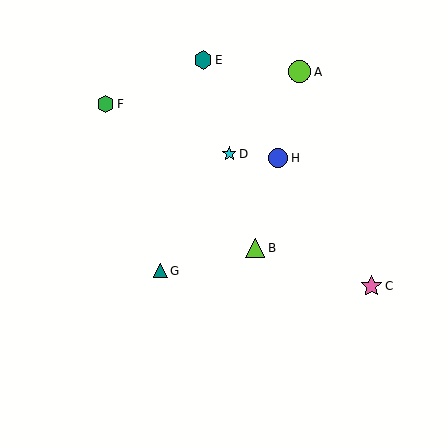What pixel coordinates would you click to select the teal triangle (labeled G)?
Click at (160, 271) to select the teal triangle G.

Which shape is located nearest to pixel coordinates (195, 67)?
The teal hexagon (labeled E) at (203, 60) is nearest to that location.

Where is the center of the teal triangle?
The center of the teal triangle is at (160, 271).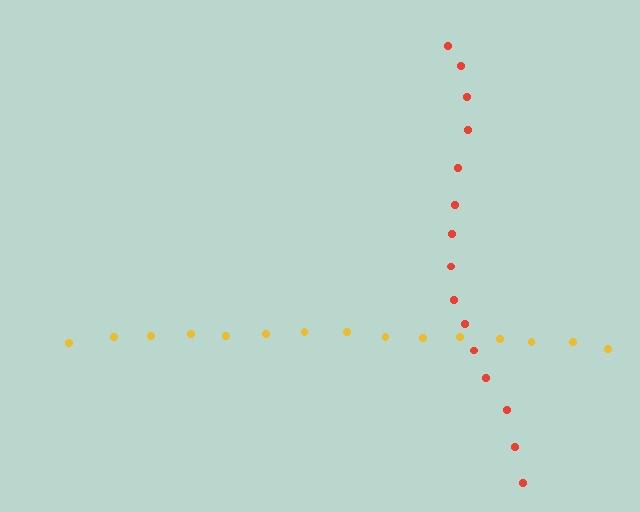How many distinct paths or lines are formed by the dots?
There are 2 distinct paths.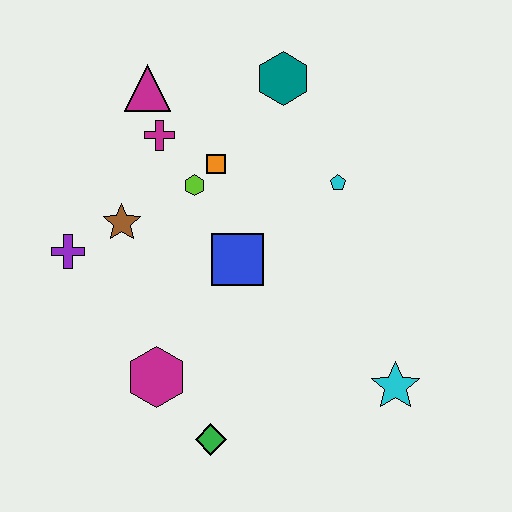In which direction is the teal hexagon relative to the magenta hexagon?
The teal hexagon is above the magenta hexagon.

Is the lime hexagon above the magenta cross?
No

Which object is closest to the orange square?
The lime hexagon is closest to the orange square.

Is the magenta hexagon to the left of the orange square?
Yes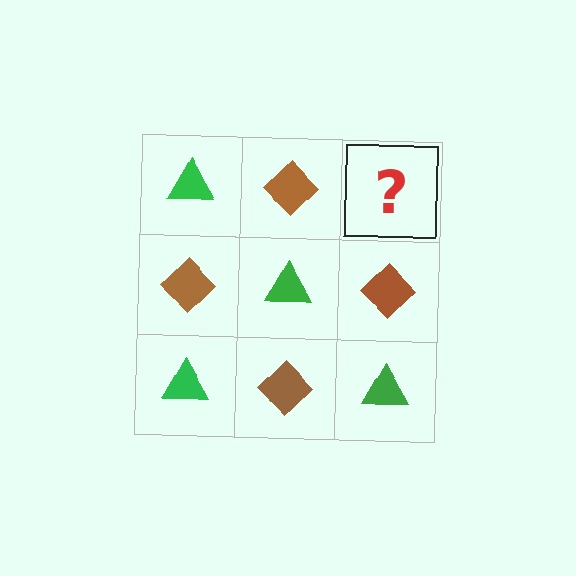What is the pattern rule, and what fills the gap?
The rule is that it alternates green triangle and brown diamond in a checkerboard pattern. The gap should be filled with a green triangle.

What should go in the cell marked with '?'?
The missing cell should contain a green triangle.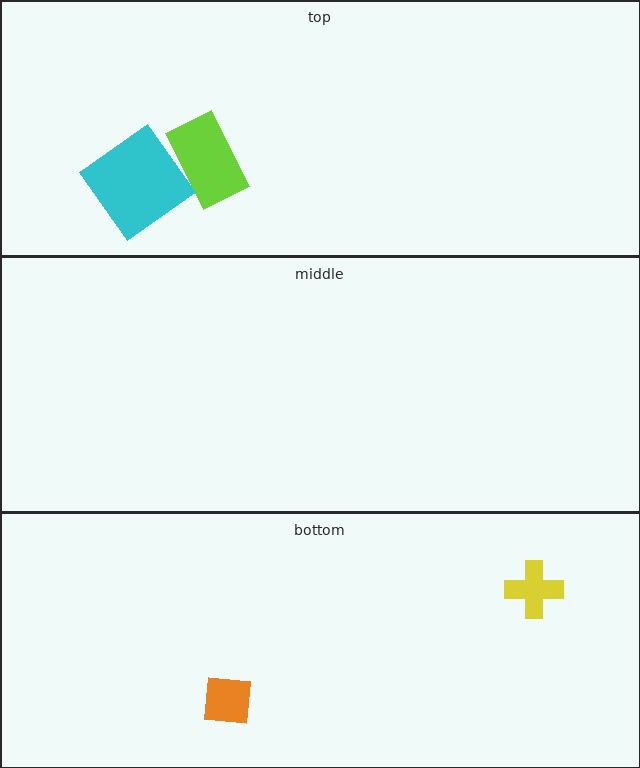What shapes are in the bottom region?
The yellow cross, the orange square.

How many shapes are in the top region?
2.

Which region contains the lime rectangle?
The top region.